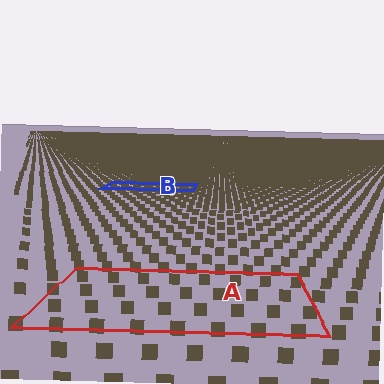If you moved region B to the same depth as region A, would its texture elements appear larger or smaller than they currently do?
They would appear larger. At a closer depth, the same texture elements are projected at a bigger on-screen size.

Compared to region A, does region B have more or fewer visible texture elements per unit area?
Region B has more texture elements per unit area — they are packed more densely because it is farther away.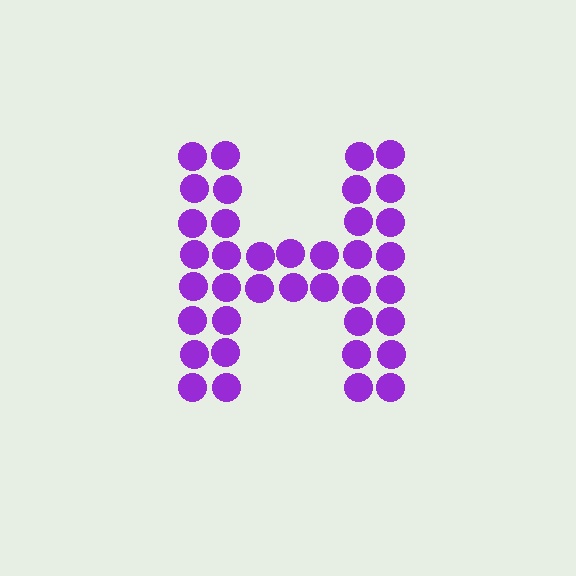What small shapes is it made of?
It is made of small circles.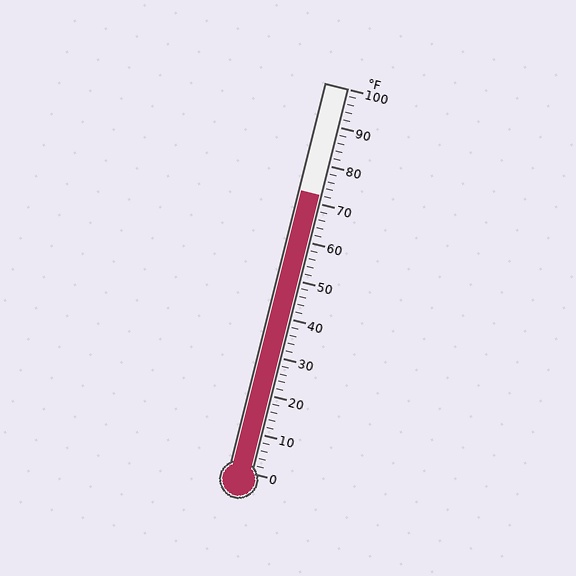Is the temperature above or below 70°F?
The temperature is above 70°F.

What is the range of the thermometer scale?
The thermometer scale ranges from 0°F to 100°F.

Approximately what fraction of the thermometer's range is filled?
The thermometer is filled to approximately 70% of its range.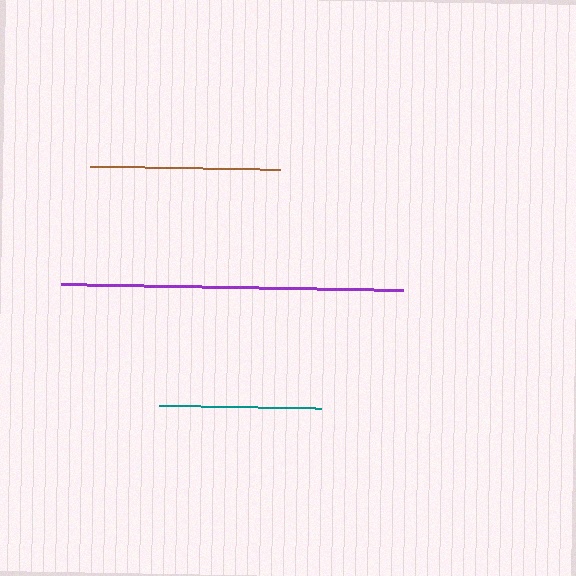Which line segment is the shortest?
The teal line is the shortest at approximately 162 pixels.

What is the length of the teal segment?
The teal segment is approximately 162 pixels long.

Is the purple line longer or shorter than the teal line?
The purple line is longer than the teal line.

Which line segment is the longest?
The purple line is the longest at approximately 341 pixels.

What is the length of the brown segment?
The brown segment is approximately 190 pixels long.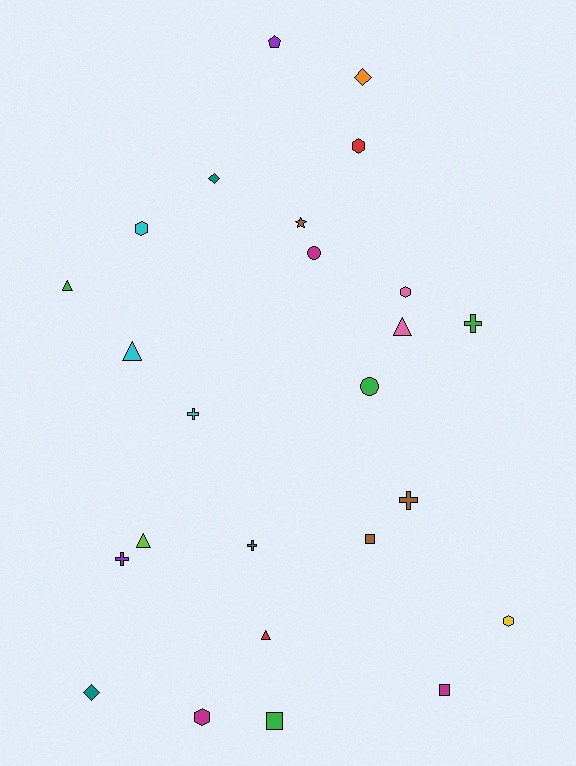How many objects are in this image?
There are 25 objects.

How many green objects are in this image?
There are 4 green objects.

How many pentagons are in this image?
There is 1 pentagon.